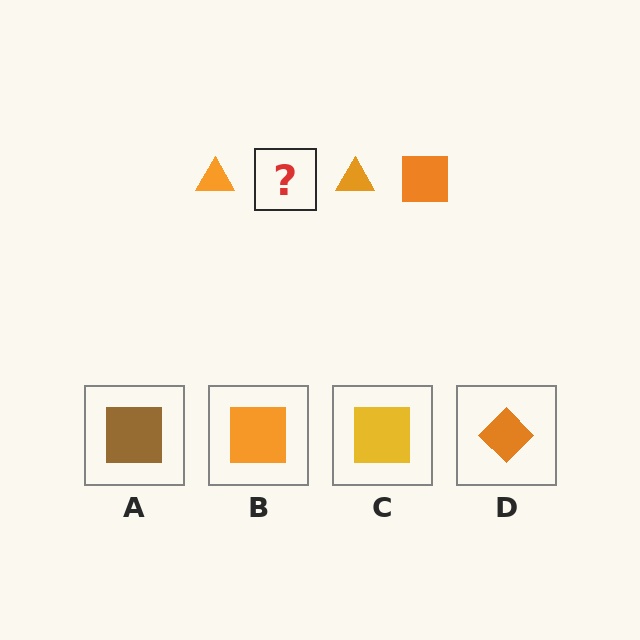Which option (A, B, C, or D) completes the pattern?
B.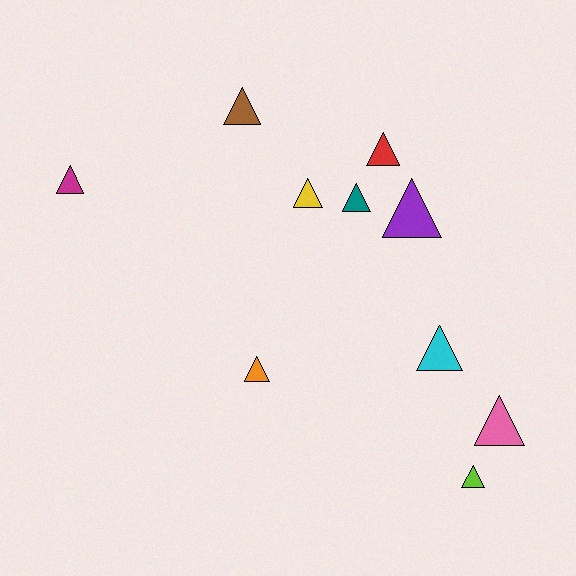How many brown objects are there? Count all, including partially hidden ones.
There is 1 brown object.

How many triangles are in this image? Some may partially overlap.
There are 10 triangles.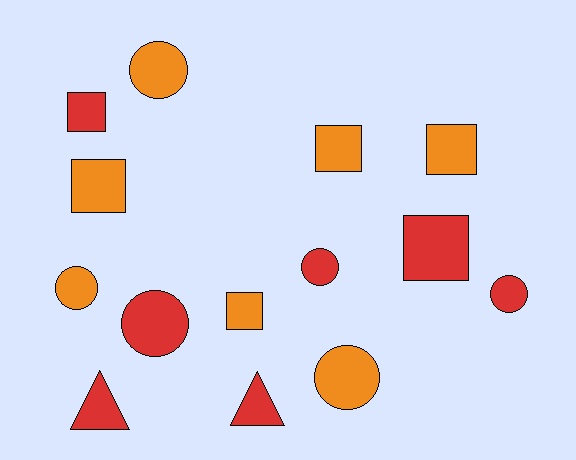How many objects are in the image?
There are 14 objects.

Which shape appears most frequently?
Square, with 6 objects.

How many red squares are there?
There are 2 red squares.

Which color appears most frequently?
Orange, with 7 objects.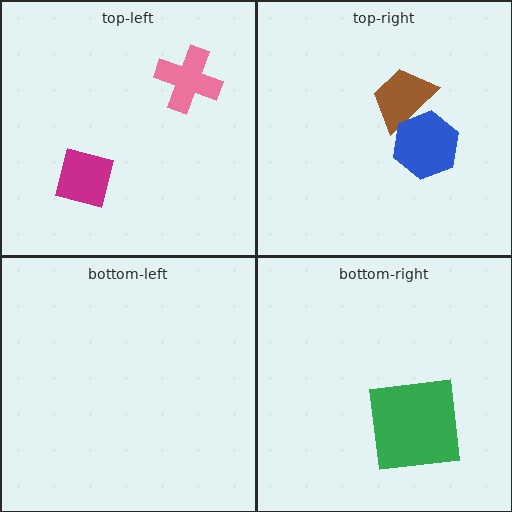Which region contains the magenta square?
The top-left region.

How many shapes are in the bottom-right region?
1.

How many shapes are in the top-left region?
2.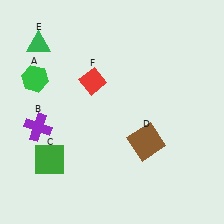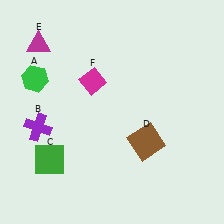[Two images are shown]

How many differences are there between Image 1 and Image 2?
There are 2 differences between the two images.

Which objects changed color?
E changed from green to magenta. F changed from red to magenta.